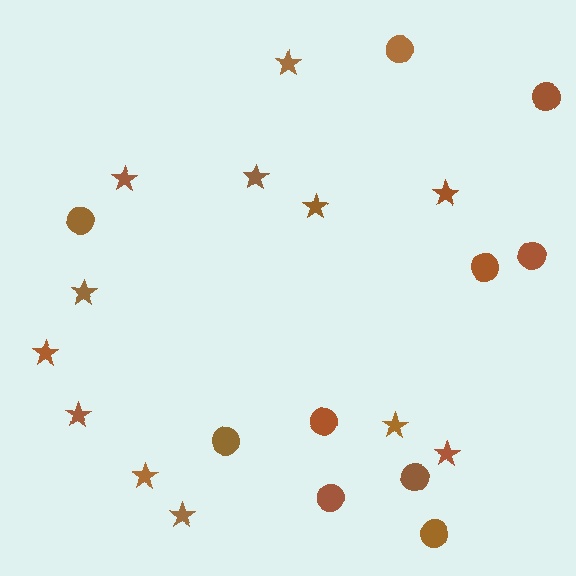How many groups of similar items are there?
There are 2 groups: one group of circles (10) and one group of stars (12).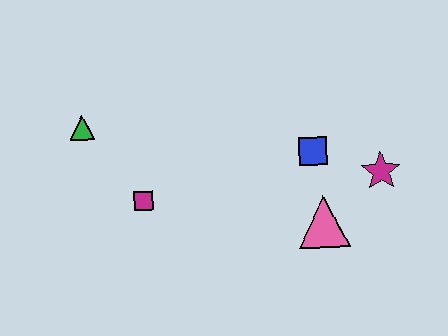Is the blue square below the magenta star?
No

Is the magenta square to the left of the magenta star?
Yes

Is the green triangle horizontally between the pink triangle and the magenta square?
No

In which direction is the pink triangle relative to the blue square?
The pink triangle is below the blue square.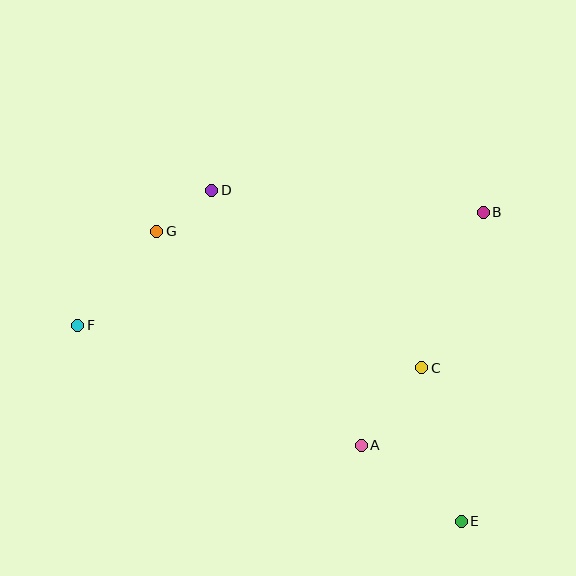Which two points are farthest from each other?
Points E and F are farthest from each other.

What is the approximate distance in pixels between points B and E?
The distance between B and E is approximately 310 pixels.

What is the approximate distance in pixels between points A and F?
The distance between A and F is approximately 308 pixels.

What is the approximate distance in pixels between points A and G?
The distance between A and G is approximately 296 pixels.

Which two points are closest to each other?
Points D and G are closest to each other.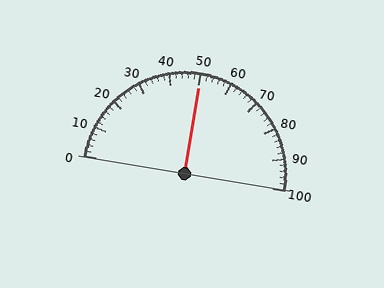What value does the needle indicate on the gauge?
The needle indicates approximately 50.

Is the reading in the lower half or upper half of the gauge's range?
The reading is in the upper half of the range (0 to 100).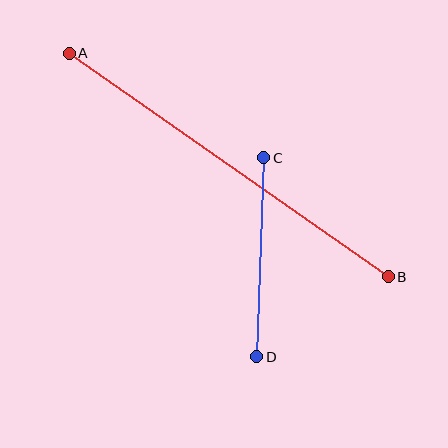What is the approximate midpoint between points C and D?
The midpoint is at approximately (260, 257) pixels.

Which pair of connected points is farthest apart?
Points A and B are farthest apart.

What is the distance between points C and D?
The distance is approximately 199 pixels.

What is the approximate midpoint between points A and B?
The midpoint is at approximately (229, 165) pixels.